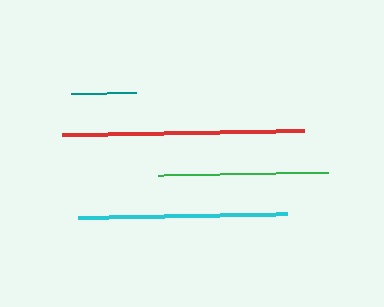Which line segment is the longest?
The red line is the longest at approximately 242 pixels.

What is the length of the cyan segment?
The cyan segment is approximately 209 pixels long.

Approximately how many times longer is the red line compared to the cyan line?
The red line is approximately 1.2 times the length of the cyan line.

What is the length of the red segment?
The red segment is approximately 242 pixels long.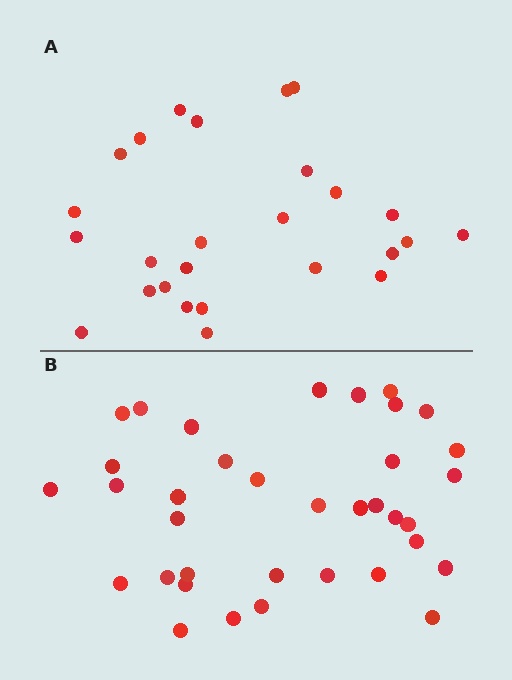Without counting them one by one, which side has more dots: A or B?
Region B (the bottom region) has more dots.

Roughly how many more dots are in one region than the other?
Region B has roughly 10 or so more dots than region A.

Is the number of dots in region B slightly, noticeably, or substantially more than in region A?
Region B has noticeably more, but not dramatically so. The ratio is roughly 1.4 to 1.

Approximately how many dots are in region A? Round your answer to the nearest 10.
About 30 dots. (The exact count is 26, which rounds to 30.)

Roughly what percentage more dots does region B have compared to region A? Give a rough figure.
About 40% more.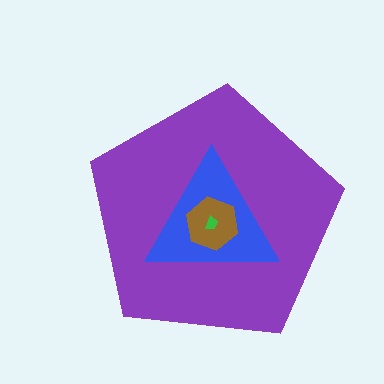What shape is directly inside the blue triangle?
The brown hexagon.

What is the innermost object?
The green trapezoid.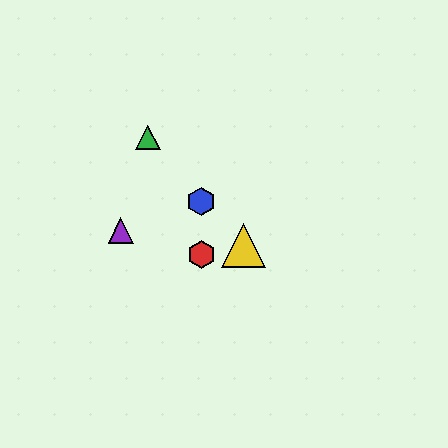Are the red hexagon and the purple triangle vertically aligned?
No, the red hexagon is at x≈201 and the purple triangle is at x≈121.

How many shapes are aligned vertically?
2 shapes (the red hexagon, the blue hexagon) are aligned vertically.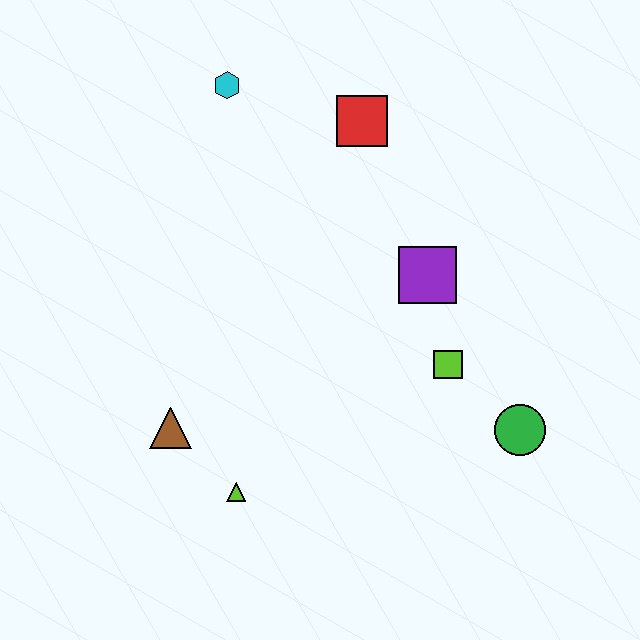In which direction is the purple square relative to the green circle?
The purple square is above the green circle.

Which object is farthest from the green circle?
The cyan hexagon is farthest from the green circle.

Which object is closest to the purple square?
The lime square is closest to the purple square.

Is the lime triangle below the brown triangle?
Yes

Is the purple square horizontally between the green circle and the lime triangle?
Yes